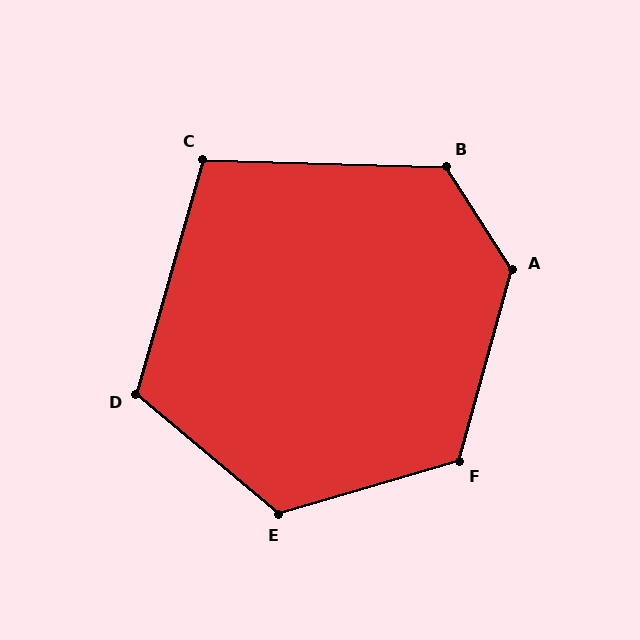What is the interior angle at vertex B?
Approximately 124 degrees (obtuse).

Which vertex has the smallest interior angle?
C, at approximately 104 degrees.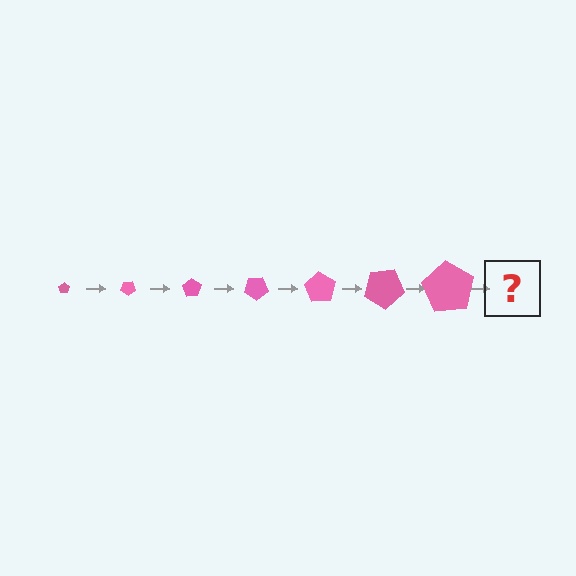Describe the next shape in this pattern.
It should be a pentagon, larger than the previous one and rotated 245 degrees from the start.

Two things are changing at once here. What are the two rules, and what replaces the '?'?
The two rules are that the pentagon grows larger each step and it rotates 35 degrees each step. The '?' should be a pentagon, larger than the previous one and rotated 245 degrees from the start.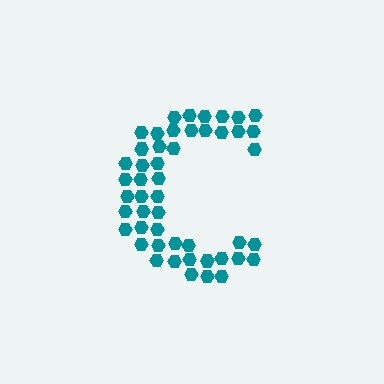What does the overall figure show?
The overall figure shows the letter C.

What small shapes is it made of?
It is made of small hexagons.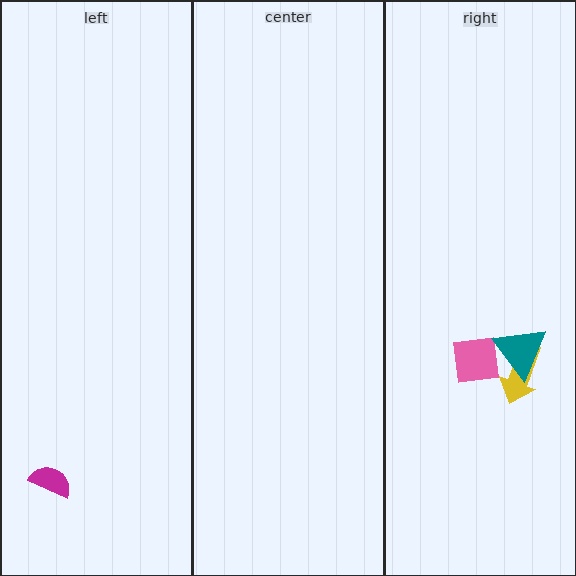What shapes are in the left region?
The magenta semicircle.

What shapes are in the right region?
The pink square, the yellow arrow, the teal triangle.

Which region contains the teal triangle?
The right region.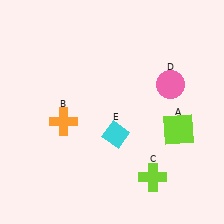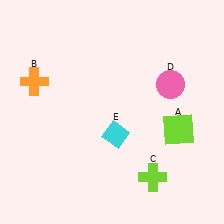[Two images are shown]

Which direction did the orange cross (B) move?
The orange cross (B) moved up.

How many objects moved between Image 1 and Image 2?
1 object moved between the two images.